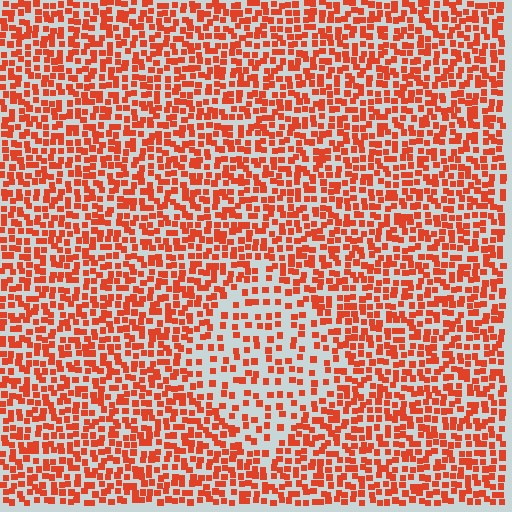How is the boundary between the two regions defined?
The boundary is defined by a change in element density (approximately 2.0x ratio). All elements are the same color, size, and shape.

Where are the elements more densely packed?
The elements are more densely packed outside the diamond boundary.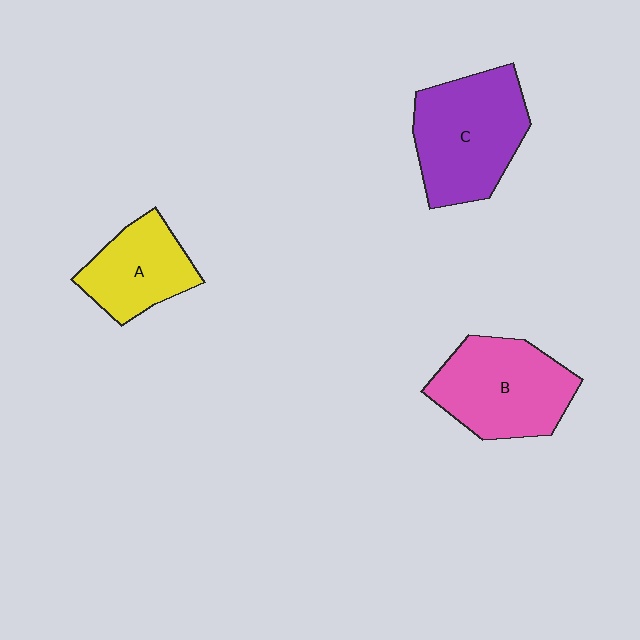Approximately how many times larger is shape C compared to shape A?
Approximately 1.5 times.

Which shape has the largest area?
Shape C (purple).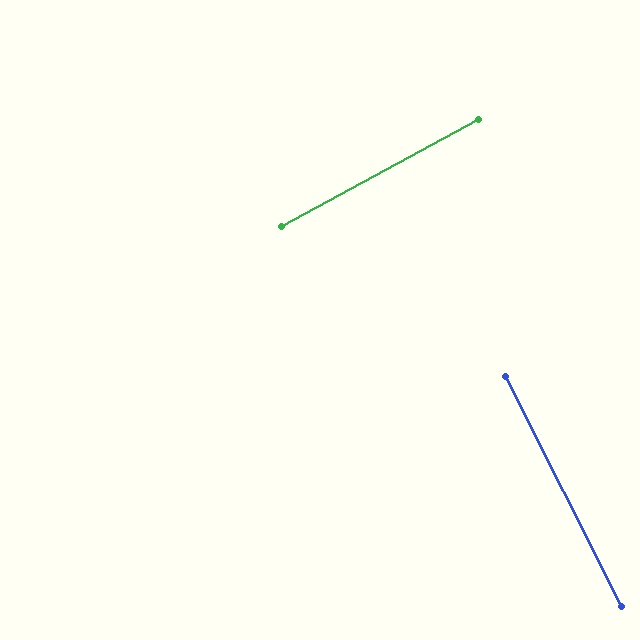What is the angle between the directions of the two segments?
Approximately 88 degrees.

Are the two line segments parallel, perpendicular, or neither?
Perpendicular — they meet at approximately 88°.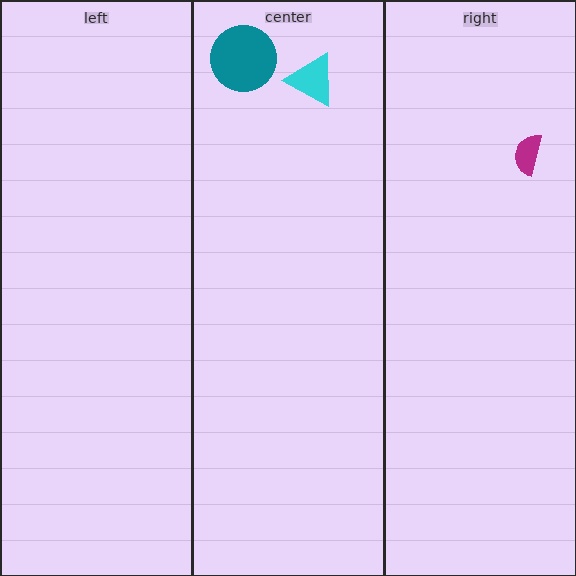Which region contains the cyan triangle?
The center region.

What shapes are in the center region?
The teal circle, the cyan triangle.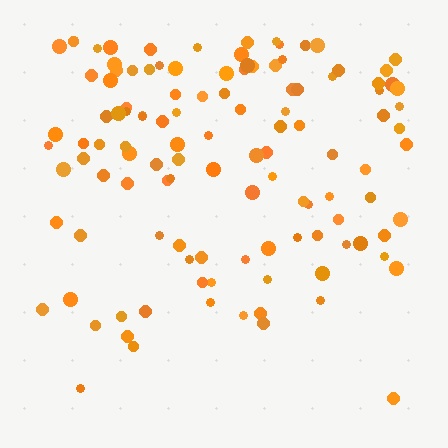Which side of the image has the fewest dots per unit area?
The bottom.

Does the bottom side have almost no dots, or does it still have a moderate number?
Still a moderate number, just noticeably fewer than the top.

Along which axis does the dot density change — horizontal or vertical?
Vertical.